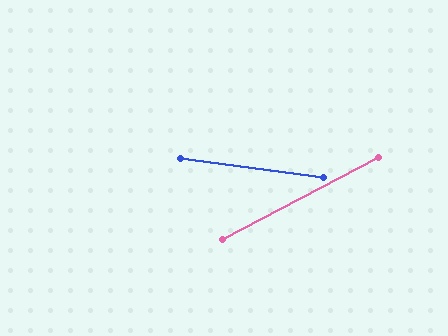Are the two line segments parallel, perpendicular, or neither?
Neither parallel nor perpendicular — they differ by about 35°.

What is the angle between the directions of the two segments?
Approximately 35 degrees.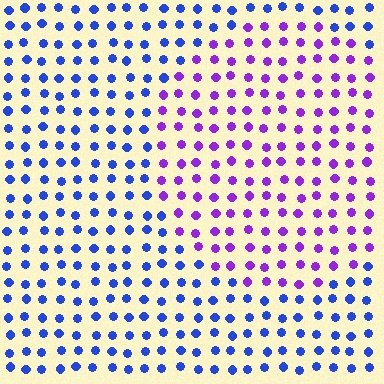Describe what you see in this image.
The image is filled with small blue elements in a uniform arrangement. A circle-shaped region is visible where the elements are tinted to a slightly different hue, forming a subtle color boundary.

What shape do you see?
I see a circle.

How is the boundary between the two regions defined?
The boundary is defined purely by a slight shift in hue (about 49 degrees). Spacing, size, and orientation are identical on both sides.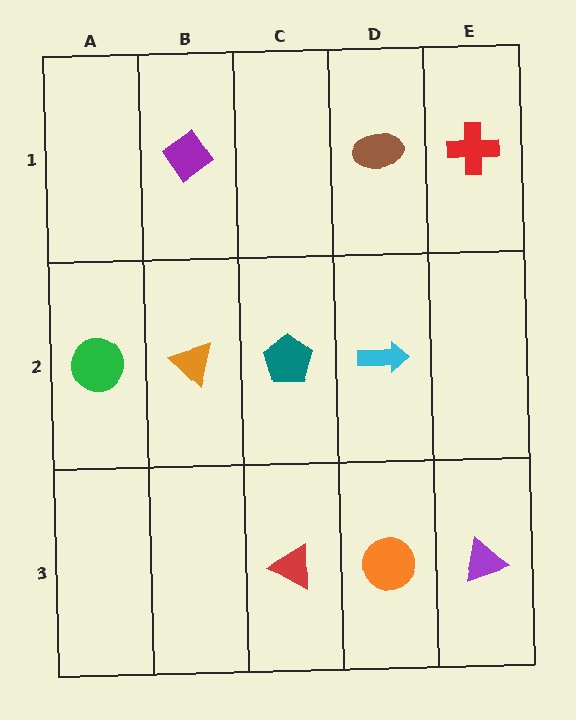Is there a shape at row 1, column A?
No, that cell is empty.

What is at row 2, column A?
A green circle.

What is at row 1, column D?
A brown ellipse.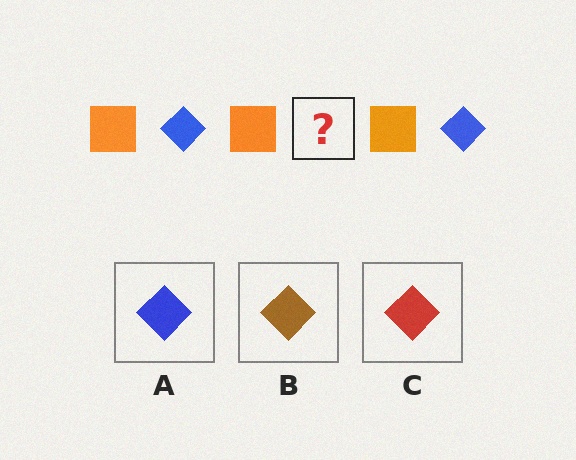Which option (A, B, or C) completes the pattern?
A.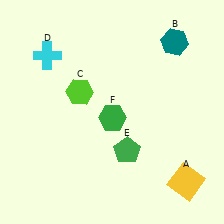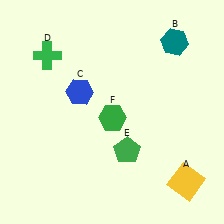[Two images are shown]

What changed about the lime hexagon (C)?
In Image 1, C is lime. In Image 2, it changed to blue.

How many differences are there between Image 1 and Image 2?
There are 2 differences between the two images.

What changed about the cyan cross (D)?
In Image 1, D is cyan. In Image 2, it changed to green.